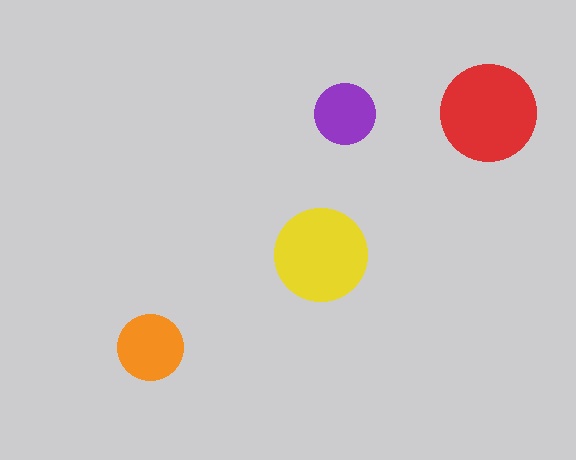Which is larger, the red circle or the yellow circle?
The red one.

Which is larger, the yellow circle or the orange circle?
The yellow one.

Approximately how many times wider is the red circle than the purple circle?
About 1.5 times wider.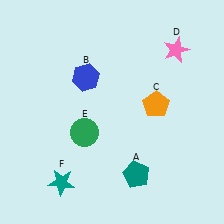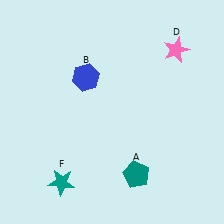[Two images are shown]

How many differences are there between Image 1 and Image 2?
There are 2 differences between the two images.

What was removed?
The orange pentagon (C), the green circle (E) were removed in Image 2.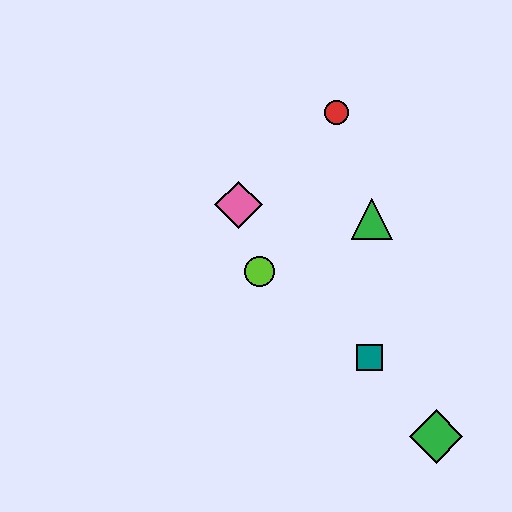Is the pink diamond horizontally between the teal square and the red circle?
No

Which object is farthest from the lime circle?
The green diamond is farthest from the lime circle.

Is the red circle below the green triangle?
No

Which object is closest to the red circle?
The green triangle is closest to the red circle.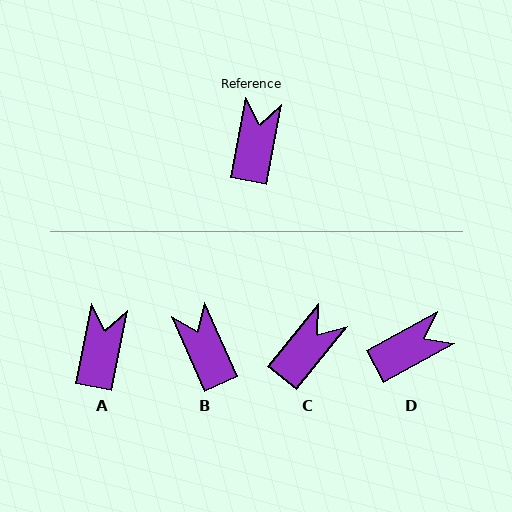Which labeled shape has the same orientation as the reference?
A.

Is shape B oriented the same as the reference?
No, it is off by about 35 degrees.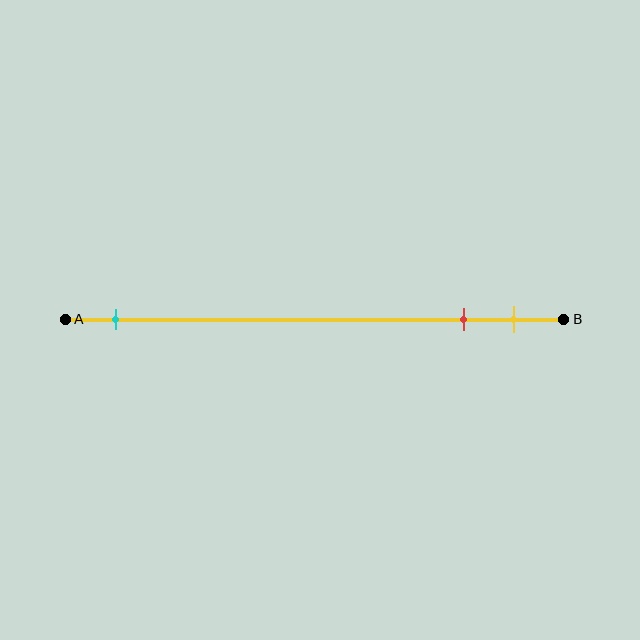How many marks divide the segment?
There are 3 marks dividing the segment.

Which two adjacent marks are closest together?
The red and yellow marks are the closest adjacent pair.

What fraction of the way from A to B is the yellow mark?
The yellow mark is approximately 90% (0.9) of the way from A to B.